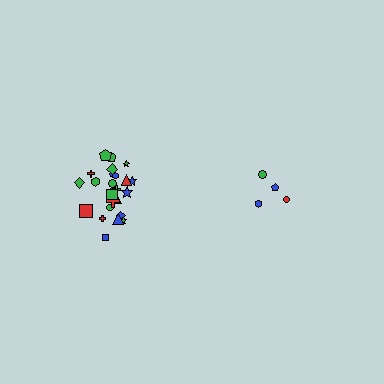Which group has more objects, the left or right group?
The left group.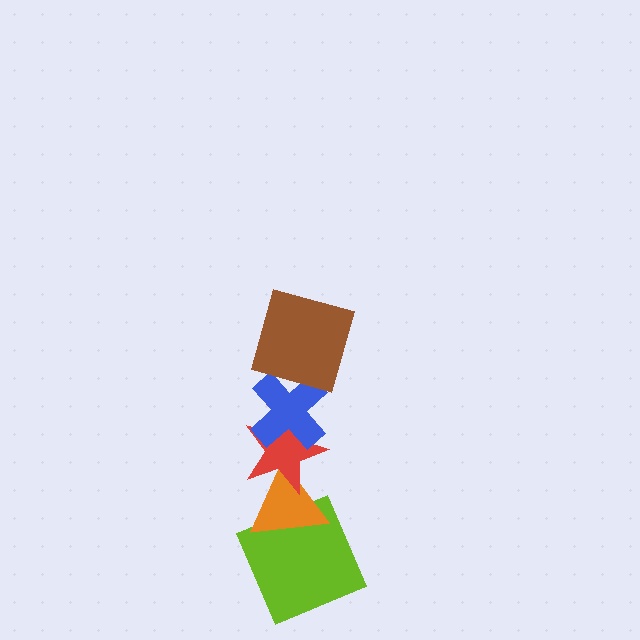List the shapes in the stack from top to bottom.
From top to bottom: the brown square, the blue cross, the red star, the orange triangle, the lime square.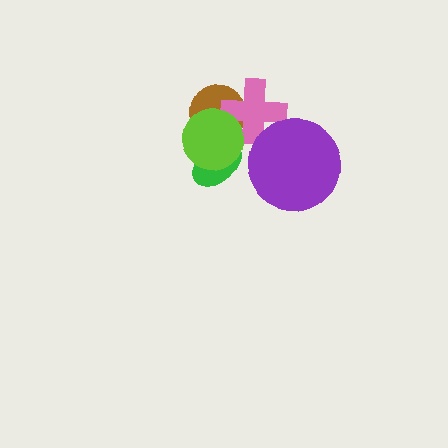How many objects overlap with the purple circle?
1 object overlaps with the purple circle.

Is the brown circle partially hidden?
Yes, it is partially covered by another shape.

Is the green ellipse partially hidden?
Yes, it is partially covered by another shape.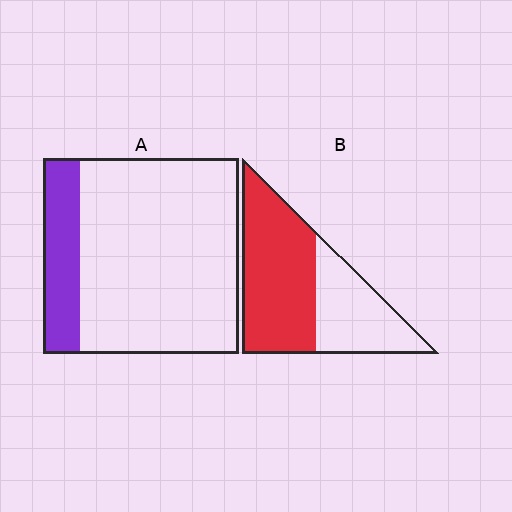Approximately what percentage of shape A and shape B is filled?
A is approximately 20% and B is approximately 60%.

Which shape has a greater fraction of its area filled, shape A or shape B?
Shape B.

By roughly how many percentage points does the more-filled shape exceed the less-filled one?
By roughly 40 percentage points (B over A).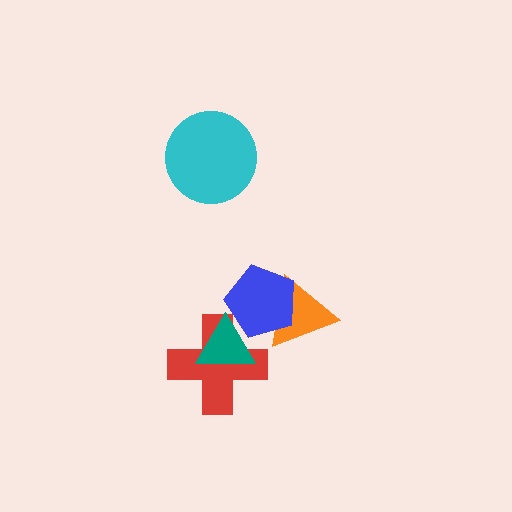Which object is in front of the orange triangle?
The blue pentagon is in front of the orange triangle.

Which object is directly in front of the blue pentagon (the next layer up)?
The red cross is directly in front of the blue pentagon.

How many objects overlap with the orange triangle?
1 object overlaps with the orange triangle.